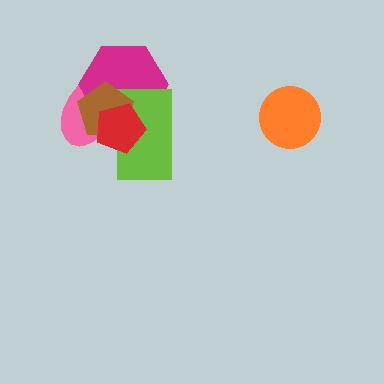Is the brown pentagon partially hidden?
Yes, it is partially covered by another shape.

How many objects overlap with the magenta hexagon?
4 objects overlap with the magenta hexagon.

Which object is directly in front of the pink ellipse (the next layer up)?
The magenta hexagon is directly in front of the pink ellipse.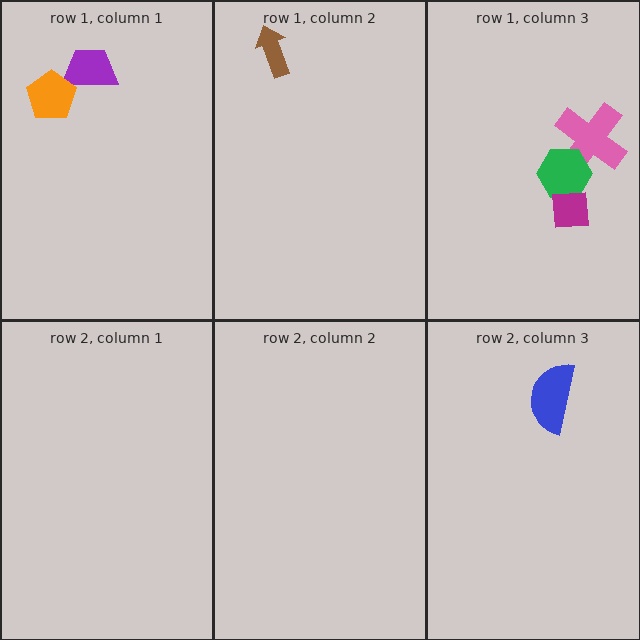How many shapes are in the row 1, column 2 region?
1.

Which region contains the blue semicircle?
The row 2, column 3 region.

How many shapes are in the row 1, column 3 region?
3.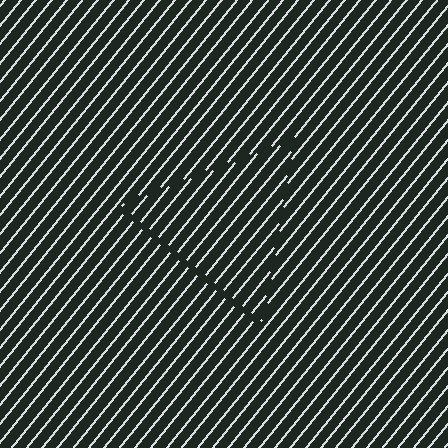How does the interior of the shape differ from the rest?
The interior of the shape contains the same grating, shifted by half a period — the contour is defined by the phase discontinuity where line-ends from the inner and outer gratings abut.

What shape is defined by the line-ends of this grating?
An illusory triangle. The interior of the shape contains the same grating, shifted by half a period — the contour is defined by the phase discontinuity where line-ends from the inner and outer gratings abut.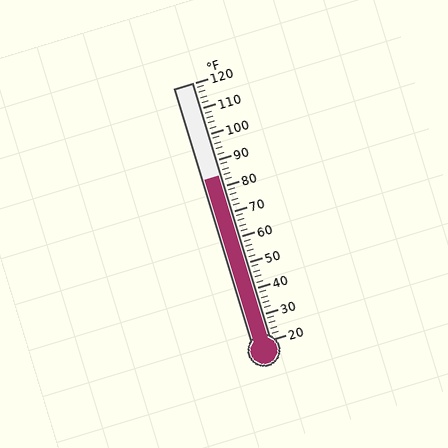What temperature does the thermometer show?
The thermometer shows approximately 84°F.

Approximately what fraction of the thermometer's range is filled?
The thermometer is filled to approximately 65% of its range.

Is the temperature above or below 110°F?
The temperature is below 110°F.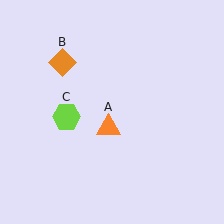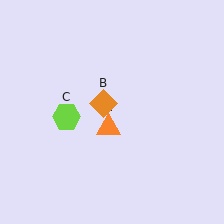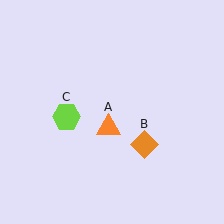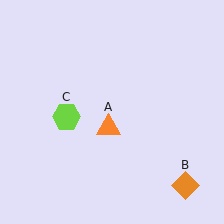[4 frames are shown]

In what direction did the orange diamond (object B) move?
The orange diamond (object B) moved down and to the right.